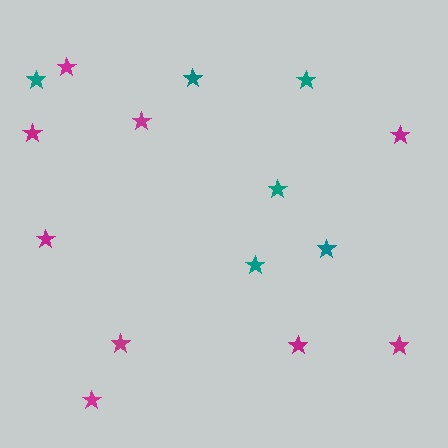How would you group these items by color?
There are 2 groups: one group of teal stars (6) and one group of magenta stars (9).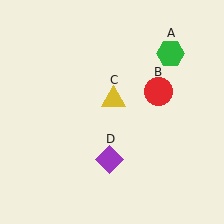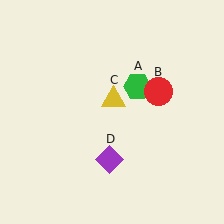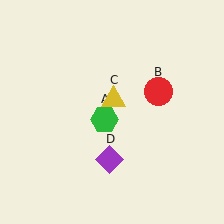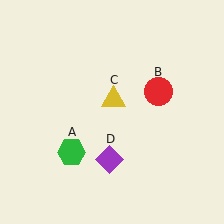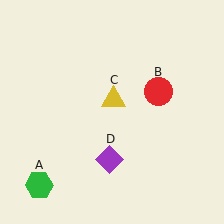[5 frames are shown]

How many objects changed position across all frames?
1 object changed position: green hexagon (object A).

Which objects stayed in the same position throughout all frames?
Red circle (object B) and yellow triangle (object C) and purple diamond (object D) remained stationary.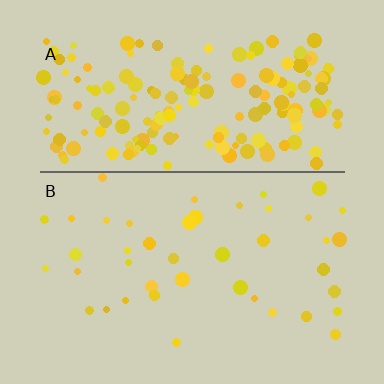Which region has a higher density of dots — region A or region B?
A (the top).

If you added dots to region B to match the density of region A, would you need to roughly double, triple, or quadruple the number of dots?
Approximately quadruple.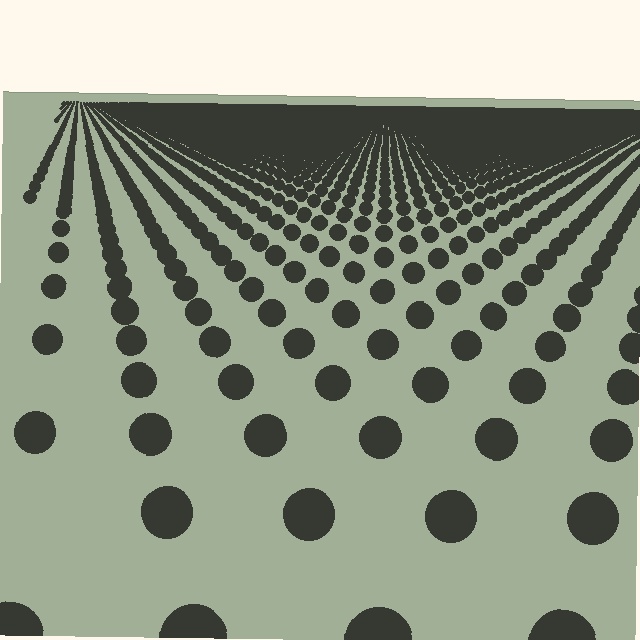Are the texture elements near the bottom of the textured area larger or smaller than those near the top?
Larger. Near the bottom, elements are closer to the viewer and appear at a bigger on-screen size.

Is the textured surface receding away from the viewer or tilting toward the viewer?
The surface is receding away from the viewer. Texture elements get smaller and denser toward the top.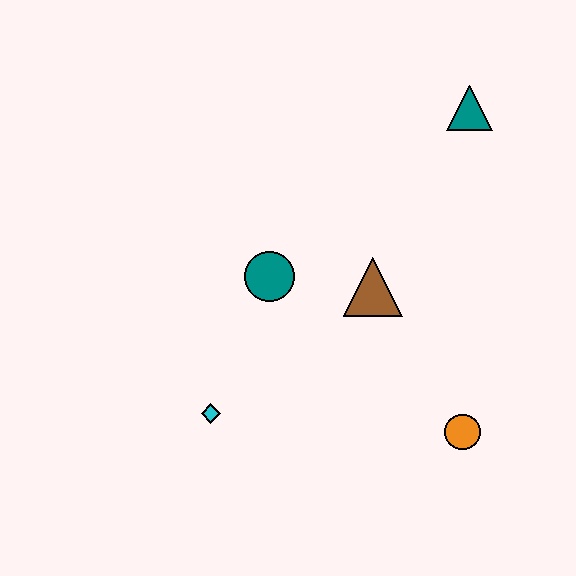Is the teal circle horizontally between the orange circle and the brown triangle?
No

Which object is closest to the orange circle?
The brown triangle is closest to the orange circle.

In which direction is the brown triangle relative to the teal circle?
The brown triangle is to the right of the teal circle.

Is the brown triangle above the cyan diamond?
Yes